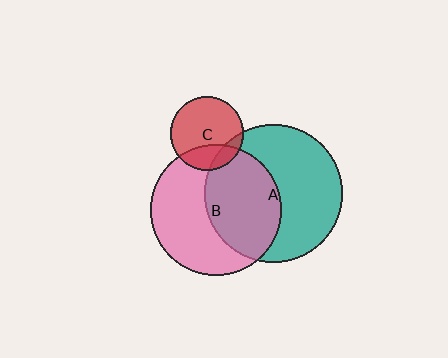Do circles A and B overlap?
Yes.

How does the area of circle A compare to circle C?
Approximately 3.5 times.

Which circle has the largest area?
Circle A (teal).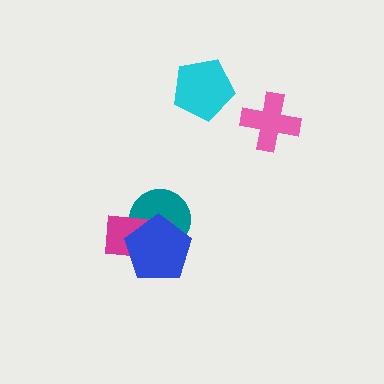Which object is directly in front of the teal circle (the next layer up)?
The magenta rectangle is directly in front of the teal circle.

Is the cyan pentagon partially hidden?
No, no other shape covers it.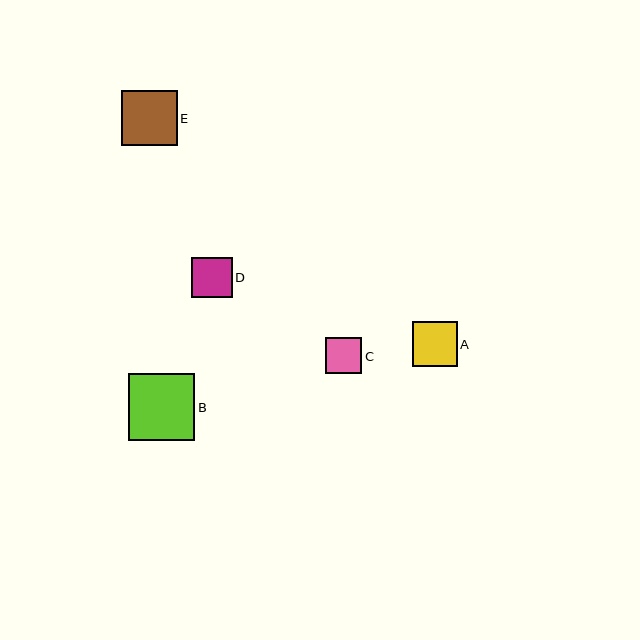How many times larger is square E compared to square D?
Square E is approximately 1.4 times the size of square D.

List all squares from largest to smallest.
From largest to smallest: B, E, A, D, C.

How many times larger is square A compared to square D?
Square A is approximately 1.1 times the size of square D.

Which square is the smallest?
Square C is the smallest with a size of approximately 36 pixels.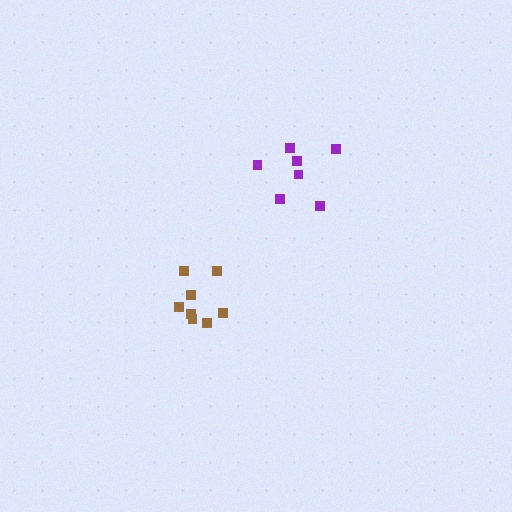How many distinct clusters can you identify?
There are 2 distinct clusters.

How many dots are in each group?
Group 1: 8 dots, Group 2: 7 dots (15 total).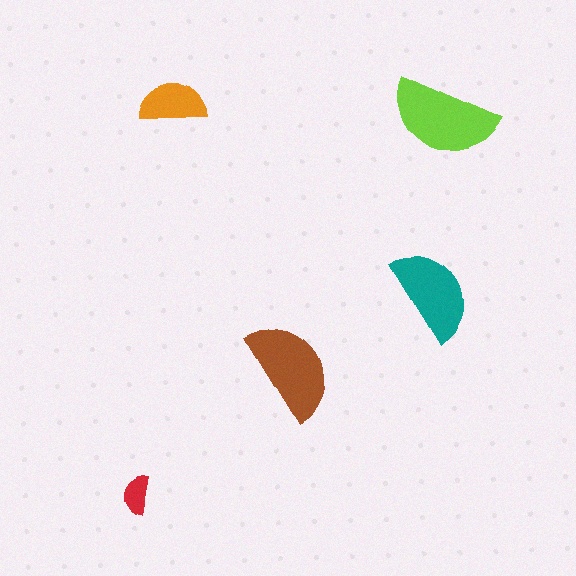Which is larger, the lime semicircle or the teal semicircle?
The lime one.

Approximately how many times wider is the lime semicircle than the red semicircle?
About 2.5 times wider.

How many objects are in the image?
There are 5 objects in the image.